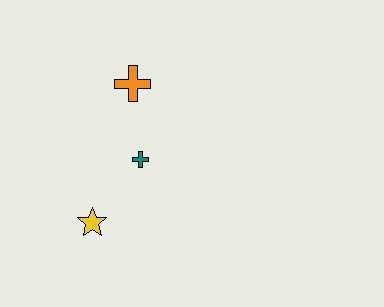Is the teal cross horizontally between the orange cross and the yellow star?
No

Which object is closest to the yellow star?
The teal cross is closest to the yellow star.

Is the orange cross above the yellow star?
Yes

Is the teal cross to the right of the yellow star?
Yes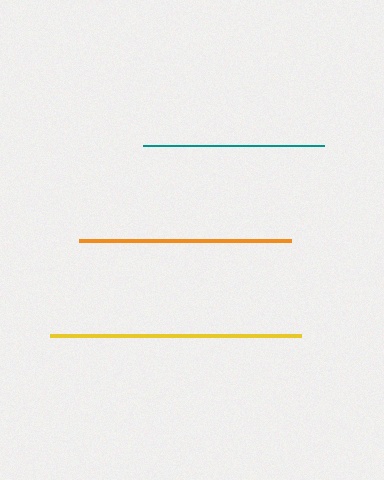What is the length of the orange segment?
The orange segment is approximately 212 pixels long.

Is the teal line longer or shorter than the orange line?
The orange line is longer than the teal line.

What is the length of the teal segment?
The teal segment is approximately 181 pixels long.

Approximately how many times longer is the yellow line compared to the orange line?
The yellow line is approximately 1.2 times the length of the orange line.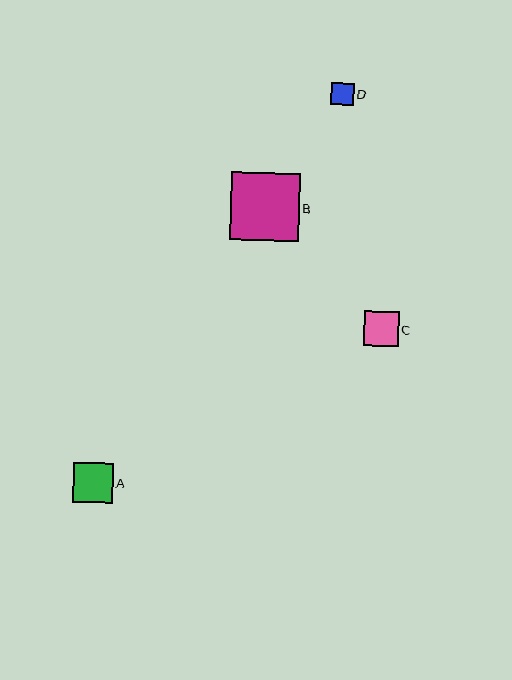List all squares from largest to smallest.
From largest to smallest: B, A, C, D.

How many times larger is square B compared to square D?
Square B is approximately 3.1 times the size of square D.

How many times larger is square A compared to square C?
Square A is approximately 1.2 times the size of square C.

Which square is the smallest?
Square D is the smallest with a size of approximately 22 pixels.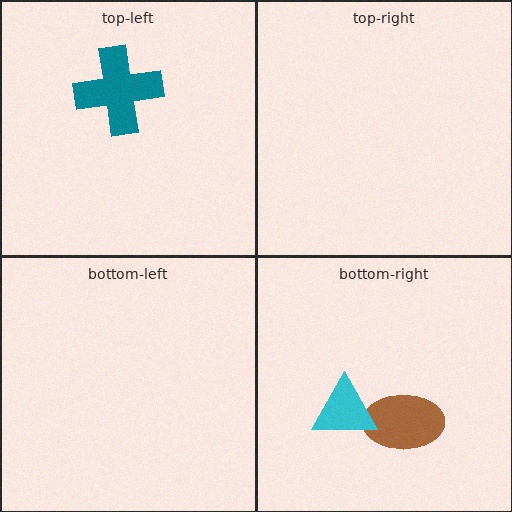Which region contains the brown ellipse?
The bottom-right region.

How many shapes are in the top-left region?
1.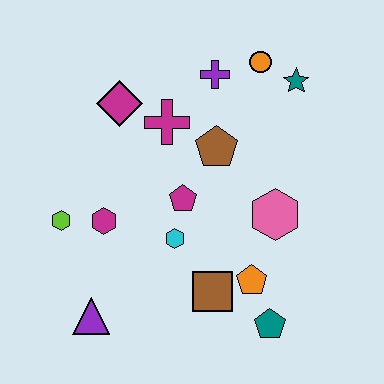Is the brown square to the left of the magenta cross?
No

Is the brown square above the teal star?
No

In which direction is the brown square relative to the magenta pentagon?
The brown square is below the magenta pentagon.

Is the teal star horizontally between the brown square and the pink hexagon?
No